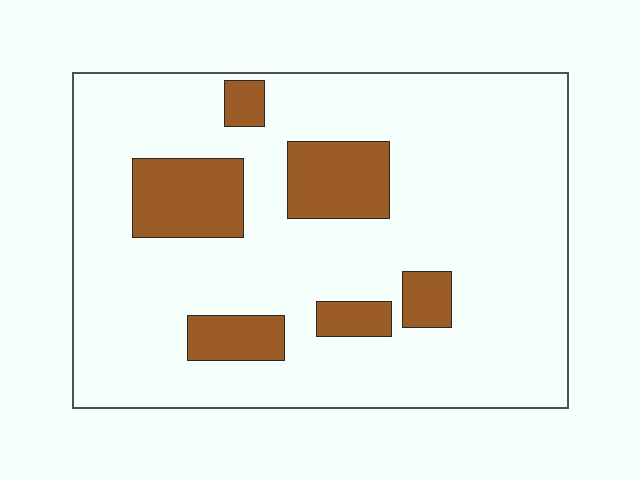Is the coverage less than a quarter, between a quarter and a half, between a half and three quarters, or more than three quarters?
Less than a quarter.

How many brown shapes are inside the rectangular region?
6.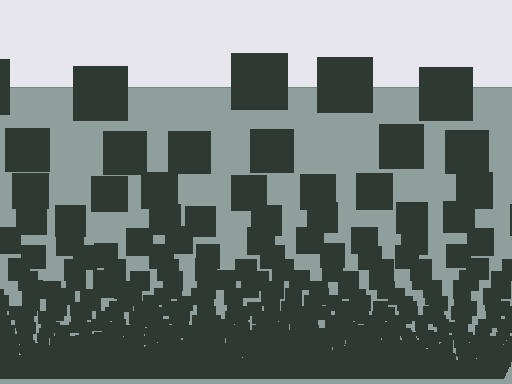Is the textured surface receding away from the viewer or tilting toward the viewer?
The surface appears to tilt toward the viewer. Texture elements get larger and sparser toward the top.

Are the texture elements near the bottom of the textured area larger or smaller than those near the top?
Smaller. The gradient is inverted — elements near the bottom are smaller and denser.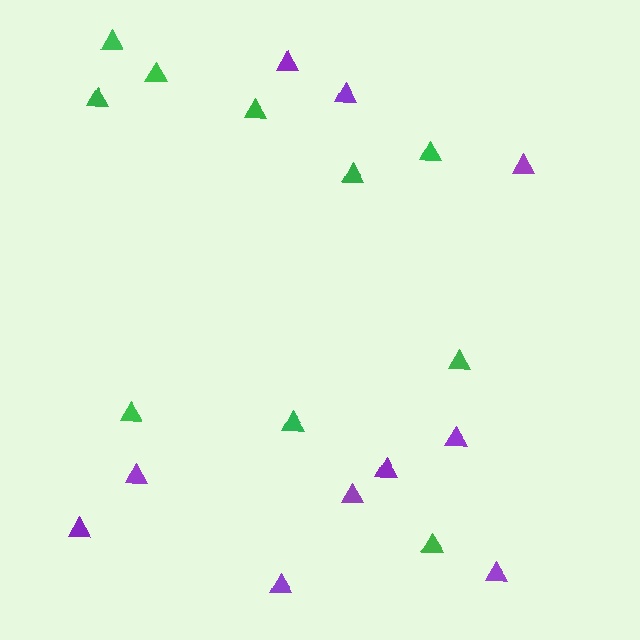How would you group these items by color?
There are 2 groups: one group of purple triangles (10) and one group of green triangles (10).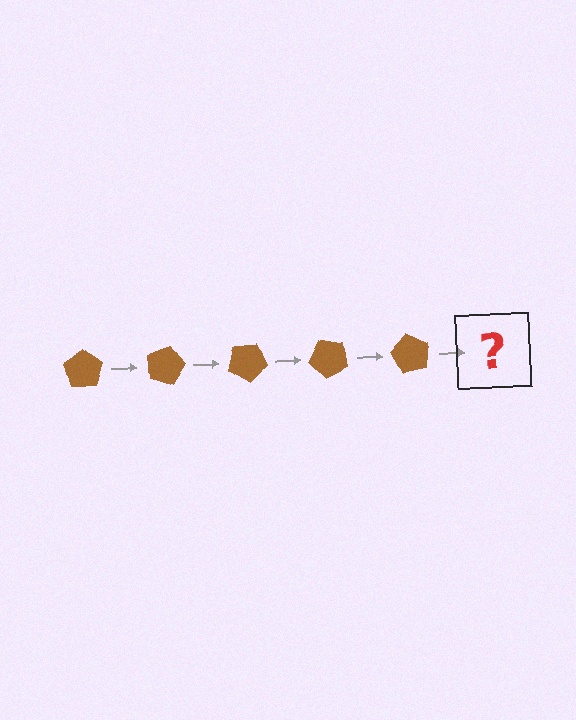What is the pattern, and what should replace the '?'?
The pattern is that the pentagon rotates 15 degrees each step. The '?' should be a brown pentagon rotated 75 degrees.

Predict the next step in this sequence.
The next step is a brown pentagon rotated 75 degrees.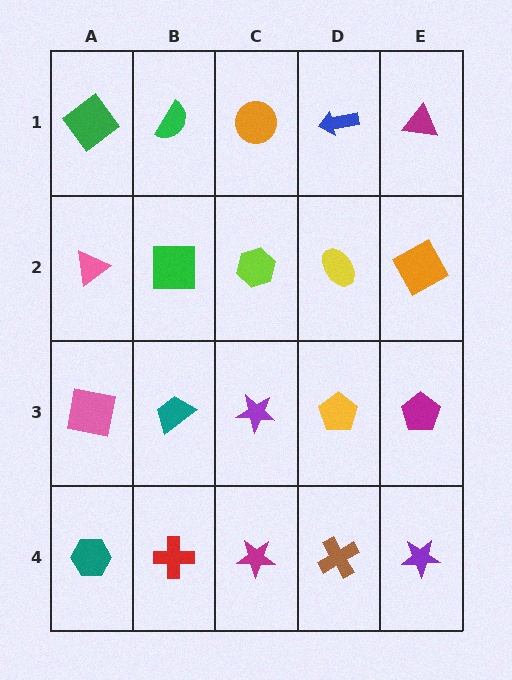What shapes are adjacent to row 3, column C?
A lime hexagon (row 2, column C), a magenta star (row 4, column C), a teal trapezoid (row 3, column B), a yellow pentagon (row 3, column D).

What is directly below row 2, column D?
A yellow pentagon.